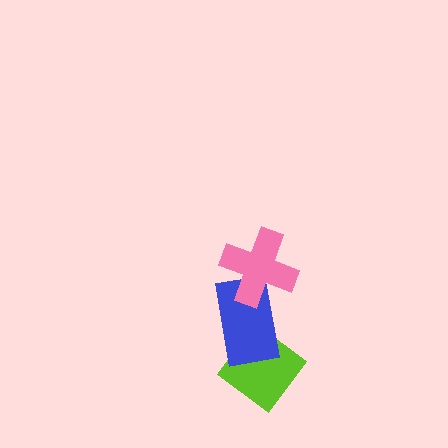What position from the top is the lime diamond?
The lime diamond is 3rd from the top.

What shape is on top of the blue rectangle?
The pink cross is on top of the blue rectangle.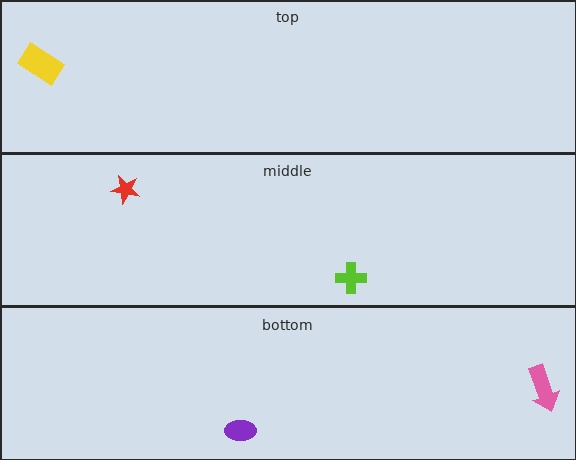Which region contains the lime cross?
The middle region.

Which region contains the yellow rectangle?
The top region.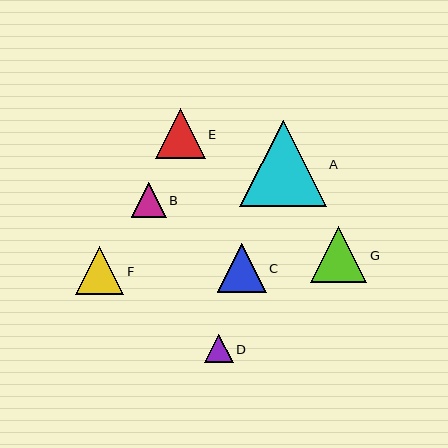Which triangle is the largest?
Triangle A is the largest with a size of approximately 86 pixels.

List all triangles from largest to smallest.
From largest to smallest: A, G, E, C, F, B, D.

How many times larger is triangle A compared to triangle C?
Triangle A is approximately 1.8 times the size of triangle C.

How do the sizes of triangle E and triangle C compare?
Triangle E and triangle C are approximately the same size.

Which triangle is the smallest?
Triangle D is the smallest with a size of approximately 29 pixels.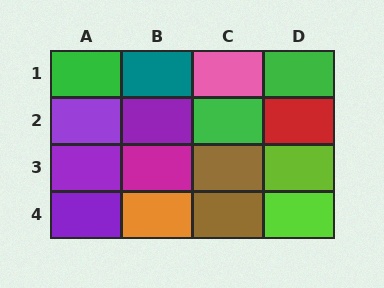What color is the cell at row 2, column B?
Purple.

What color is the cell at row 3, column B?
Magenta.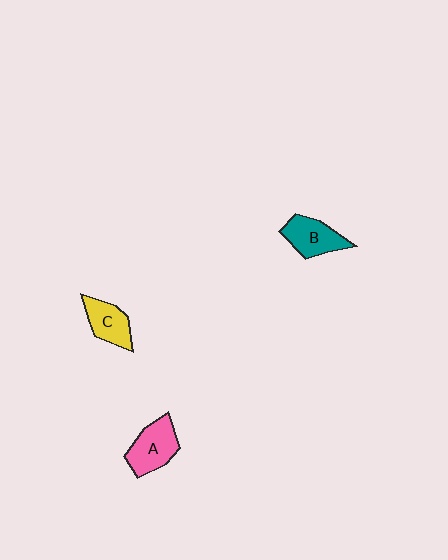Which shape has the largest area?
Shape A (pink).